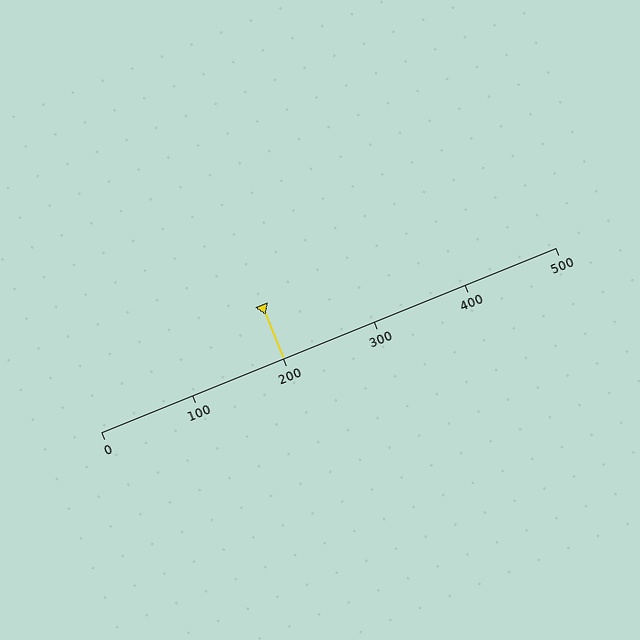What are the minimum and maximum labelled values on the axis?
The axis runs from 0 to 500.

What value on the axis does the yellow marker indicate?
The marker indicates approximately 200.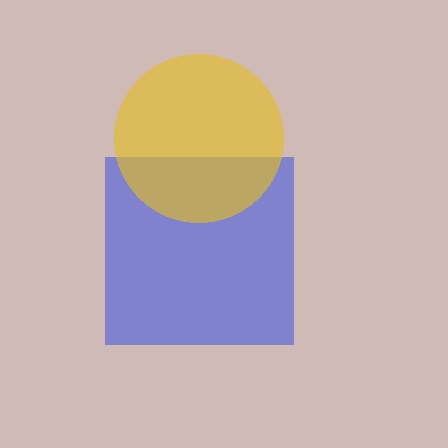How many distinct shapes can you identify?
There are 2 distinct shapes: a blue square, a yellow circle.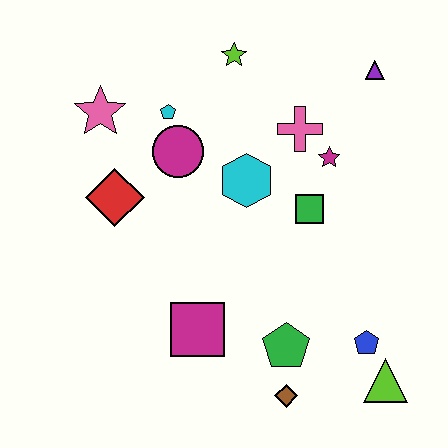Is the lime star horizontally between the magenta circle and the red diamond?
No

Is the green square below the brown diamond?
No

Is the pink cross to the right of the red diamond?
Yes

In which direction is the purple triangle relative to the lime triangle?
The purple triangle is above the lime triangle.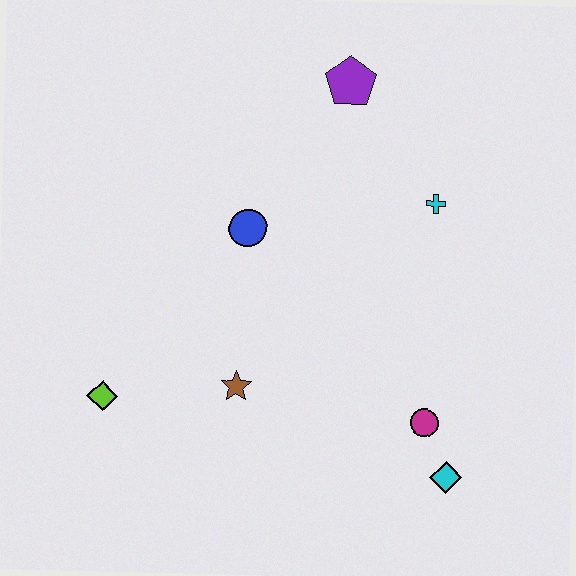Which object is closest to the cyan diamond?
The magenta circle is closest to the cyan diamond.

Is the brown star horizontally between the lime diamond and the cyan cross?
Yes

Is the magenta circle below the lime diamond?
Yes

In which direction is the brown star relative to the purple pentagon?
The brown star is below the purple pentagon.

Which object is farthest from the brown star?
The purple pentagon is farthest from the brown star.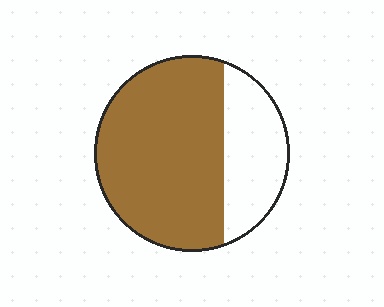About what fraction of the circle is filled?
About two thirds (2/3).